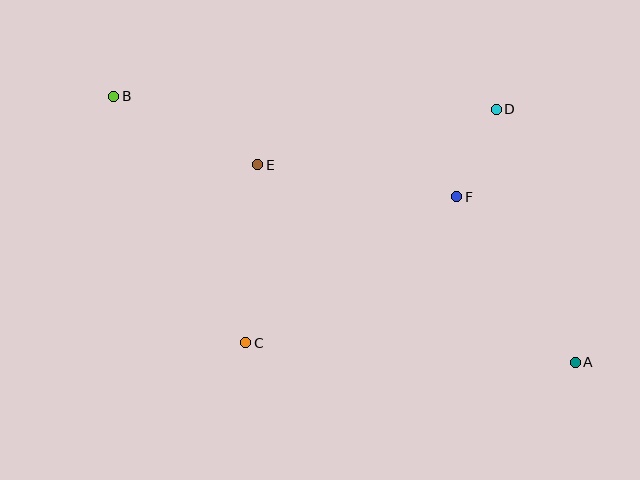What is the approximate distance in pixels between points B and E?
The distance between B and E is approximately 159 pixels.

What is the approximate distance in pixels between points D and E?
The distance between D and E is approximately 245 pixels.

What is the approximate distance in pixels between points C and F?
The distance between C and F is approximately 257 pixels.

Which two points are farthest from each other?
Points A and B are farthest from each other.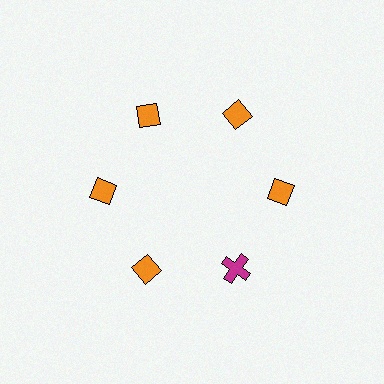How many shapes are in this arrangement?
There are 6 shapes arranged in a ring pattern.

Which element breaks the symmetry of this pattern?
The magenta cross at roughly the 5 o'clock position breaks the symmetry. All other shapes are orange diamonds.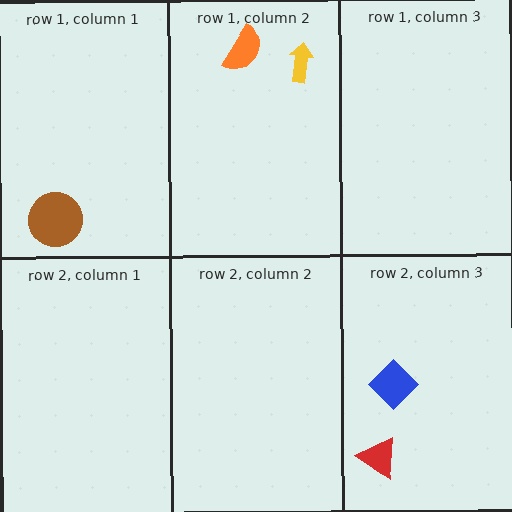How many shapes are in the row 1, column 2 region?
2.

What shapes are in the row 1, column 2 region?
The yellow arrow, the orange semicircle.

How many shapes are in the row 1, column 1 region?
1.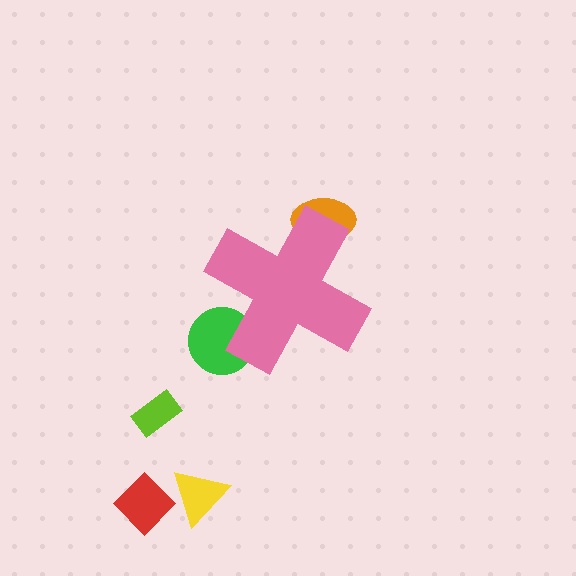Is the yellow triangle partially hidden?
No, the yellow triangle is fully visible.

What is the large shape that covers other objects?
A pink cross.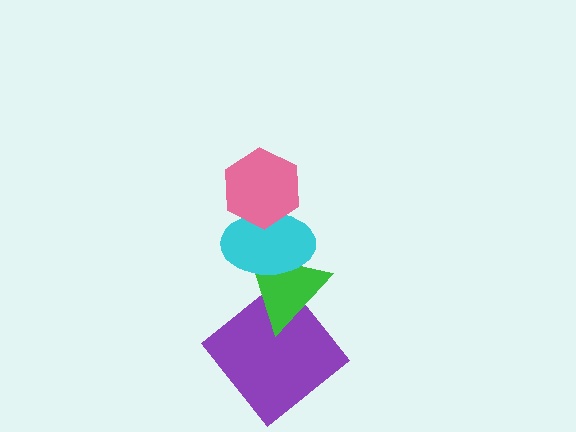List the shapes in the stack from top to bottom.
From top to bottom: the pink hexagon, the cyan ellipse, the green triangle, the purple diamond.